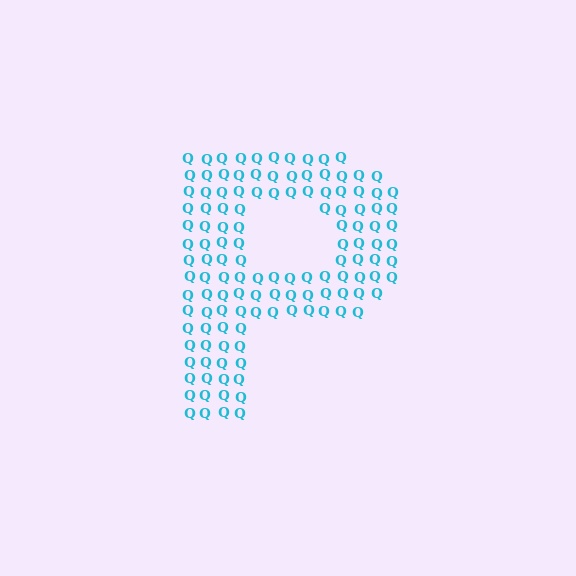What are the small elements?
The small elements are letter Q's.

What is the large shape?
The large shape is the letter P.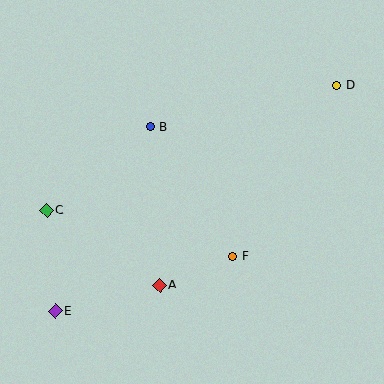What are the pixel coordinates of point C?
Point C is at (46, 210).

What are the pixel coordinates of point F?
Point F is at (233, 256).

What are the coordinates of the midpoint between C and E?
The midpoint between C and E is at (51, 261).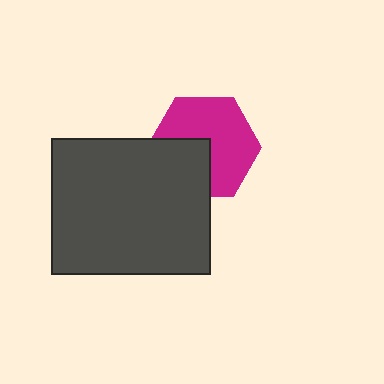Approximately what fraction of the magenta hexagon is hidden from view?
Roughly 36% of the magenta hexagon is hidden behind the dark gray rectangle.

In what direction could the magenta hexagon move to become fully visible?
The magenta hexagon could move toward the upper-right. That would shift it out from behind the dark gray rectangle entirely.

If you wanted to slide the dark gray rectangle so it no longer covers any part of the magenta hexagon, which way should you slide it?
Slide it toward the lower-left — that is the most direct way to separate the two shapes.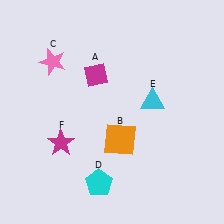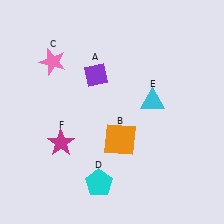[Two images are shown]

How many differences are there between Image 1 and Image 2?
There is 1 difference between the two images.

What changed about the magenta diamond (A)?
In Image 1, A is magenta. In Image 2, it changed to purple.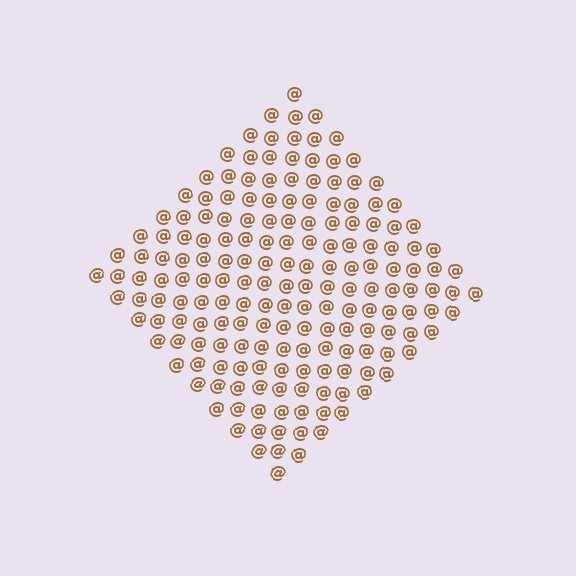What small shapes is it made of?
It is made of small at signs.